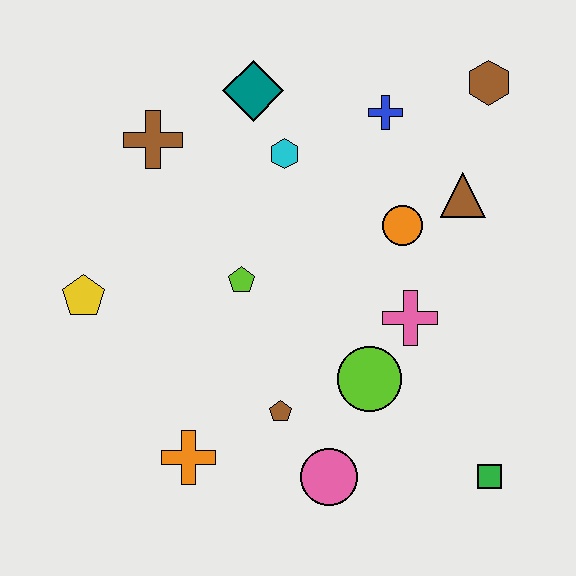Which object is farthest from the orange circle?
The yellow pentagon is farthest from the orange circle.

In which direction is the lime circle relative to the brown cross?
The lime circle is below the brown cross.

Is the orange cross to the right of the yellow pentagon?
Yes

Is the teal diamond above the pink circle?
Yes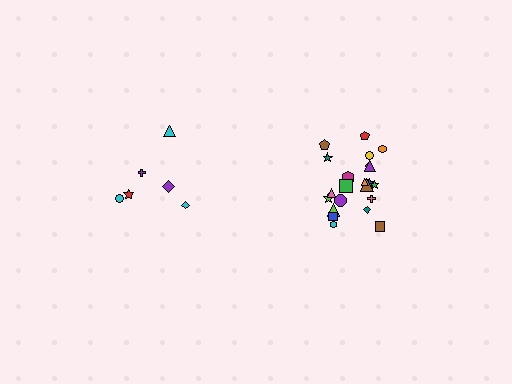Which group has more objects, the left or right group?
The right group.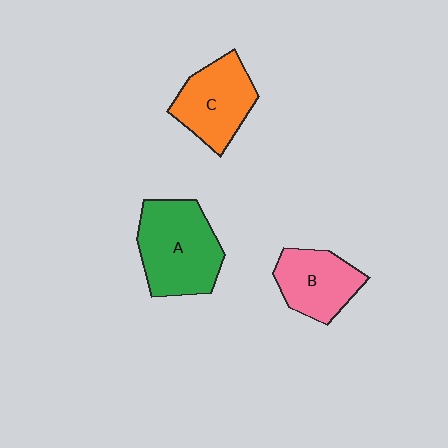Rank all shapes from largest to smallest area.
From largest to smallest: A (green), C (orange), B (pink).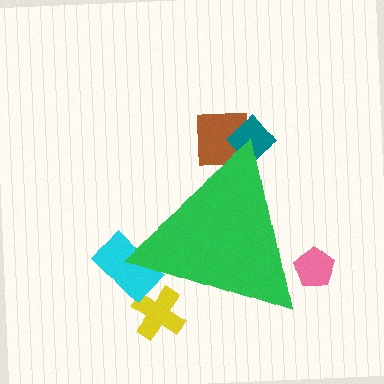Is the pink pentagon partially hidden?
Yes, the pink pentagon is partially hidden behind the green triangle.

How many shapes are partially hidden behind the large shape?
5 shapes are partially hidden.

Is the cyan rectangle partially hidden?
Yes, the cyan rectangle is partially hidden behind the green triangle.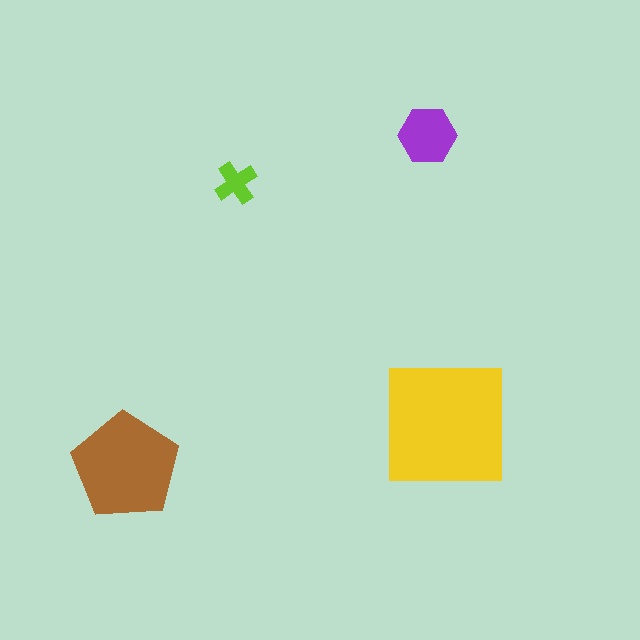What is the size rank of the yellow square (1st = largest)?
1st.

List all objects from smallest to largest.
The lime cross, the purple hexagon, the brown pentagon, the yellow square.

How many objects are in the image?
There are 4 objects in the image.